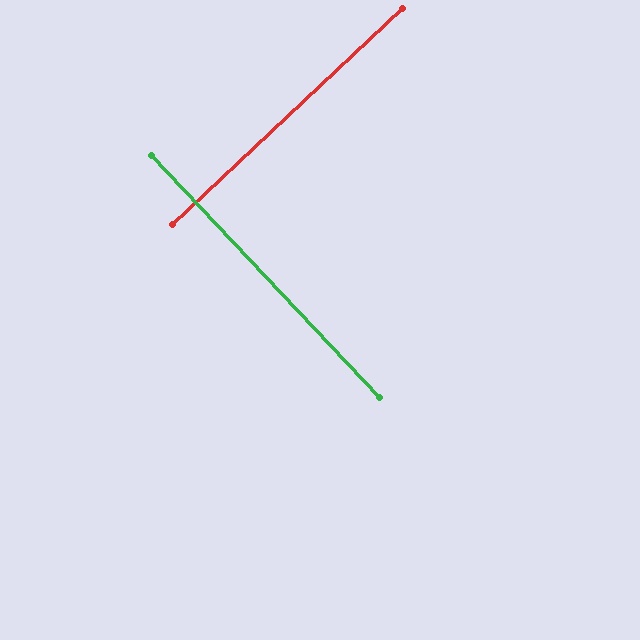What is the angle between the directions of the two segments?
Approximately 90 degrees.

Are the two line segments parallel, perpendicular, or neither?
Perpendicular — they meet at approximately 90°.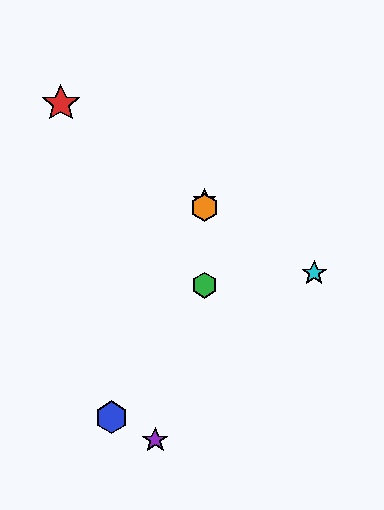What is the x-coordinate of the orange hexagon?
The orange hexagon is at x≈205.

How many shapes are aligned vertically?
3 shapes (the green hexagon, the yellow star, the orange hexagon) are aligned vertically.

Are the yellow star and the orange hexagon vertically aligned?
Yes, both are at x≈205.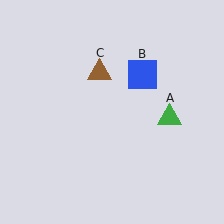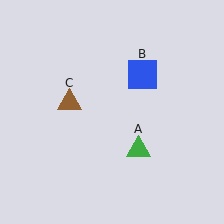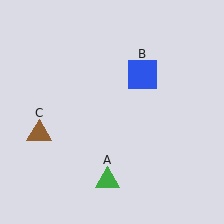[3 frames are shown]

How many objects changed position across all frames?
2 objects changed position: green triangle (object A), brown triangle (object C).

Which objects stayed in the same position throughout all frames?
Blue square (object B) remained stationary.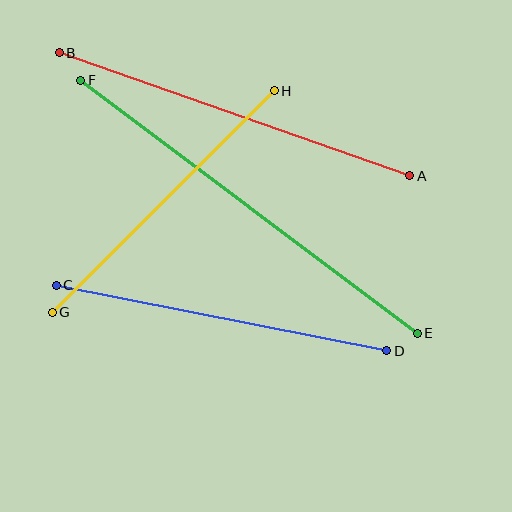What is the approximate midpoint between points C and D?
The midpoint is at approximately (222, 318) pixels.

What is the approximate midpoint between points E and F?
The midpoint is at approximately (249, 207) pixels.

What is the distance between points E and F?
The distance is approximately 421 pixels.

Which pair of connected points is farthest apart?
Points E and F are farthest apart.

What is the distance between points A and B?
The distance is approximately 372 pixels.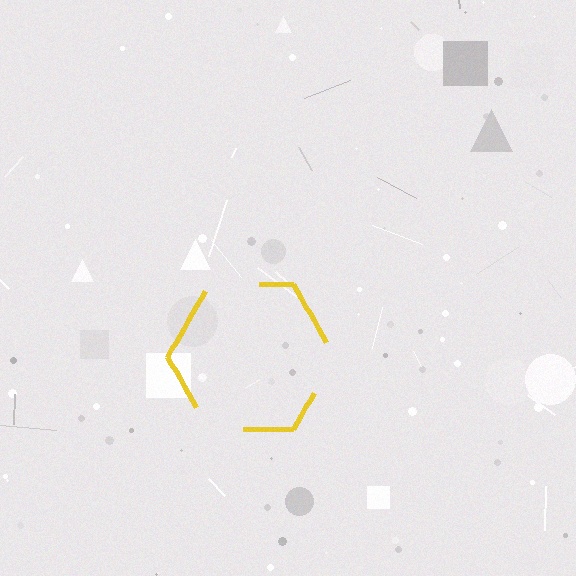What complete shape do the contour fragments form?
The contour fragments form a hexagon.